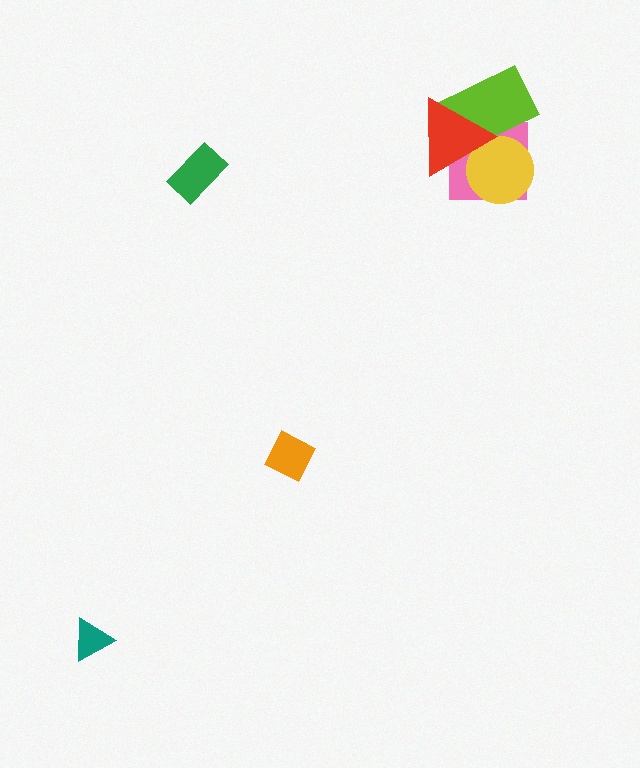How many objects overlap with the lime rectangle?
3 objects overlap with the lime rectangle.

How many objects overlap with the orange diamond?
0 objects overlap with the orange diamond.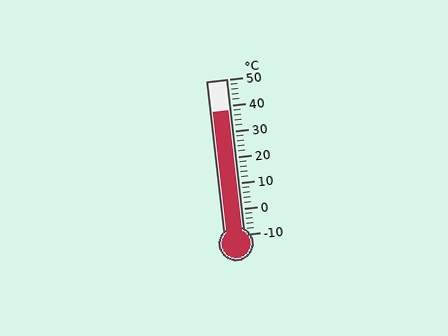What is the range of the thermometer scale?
The thermometer scale ranges from -10°C to 50°C.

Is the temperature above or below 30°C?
The temperature is above 30°C.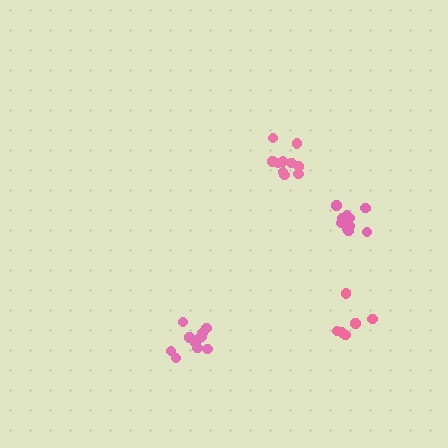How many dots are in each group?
Group 1: 11 dots, Group 2: 6 dots, Group 3: 10 dots, Group 4: 11 dots (38 total).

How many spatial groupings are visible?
There are 4 spatial groupings.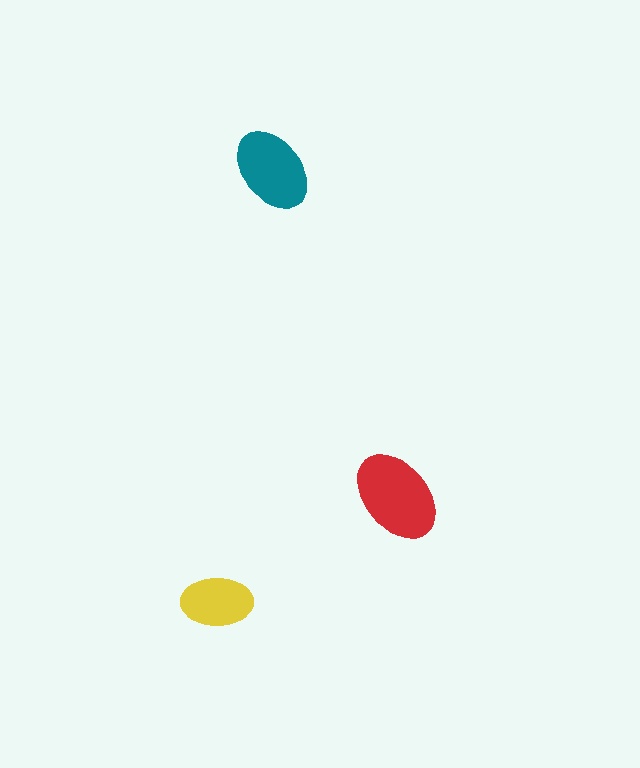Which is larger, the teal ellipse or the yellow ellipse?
The teal one.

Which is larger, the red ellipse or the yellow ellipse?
The red one.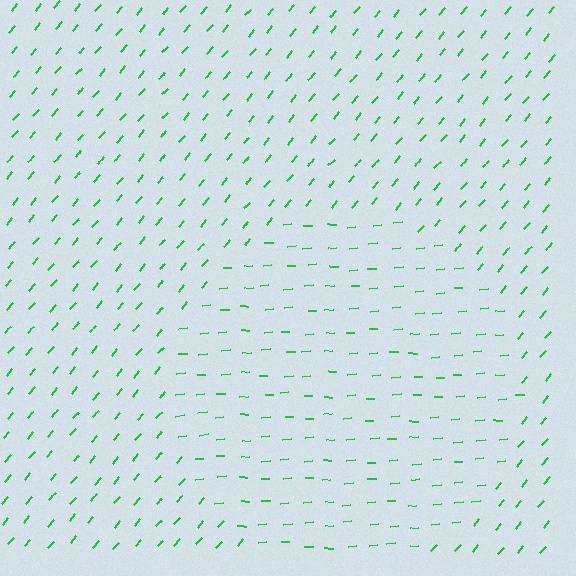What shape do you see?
I see a circle.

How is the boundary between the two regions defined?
The boundary is defined purely by a change in line orientation (approximately 45 degrees difference). All lines are the same color and thickness.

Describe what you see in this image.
The image is filled with small green line segments. A circle region in the image has lines oriented differently from the surrounding lines, creating a visible texture boundary.